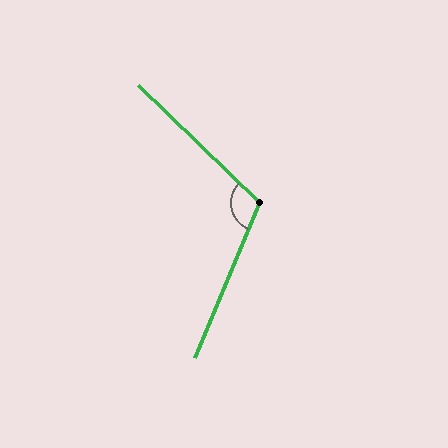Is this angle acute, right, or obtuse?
It is obtuse.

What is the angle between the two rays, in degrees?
Approximately 112 degrees.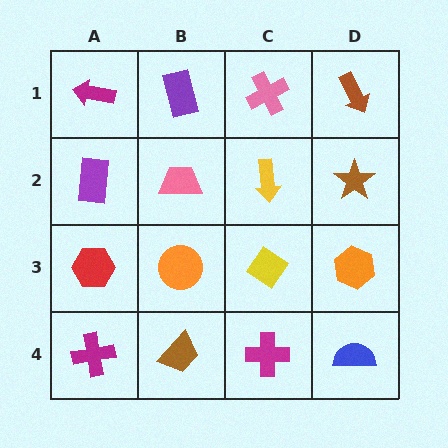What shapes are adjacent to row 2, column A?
A magenta arrow (row 1, column A), a red hexagon (row 3, column A), a pink trapezoid (row 2, column B).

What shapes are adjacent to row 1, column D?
A brown star (row 2, column D), a pink cross (row 1, column C).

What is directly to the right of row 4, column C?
A blue semicircle.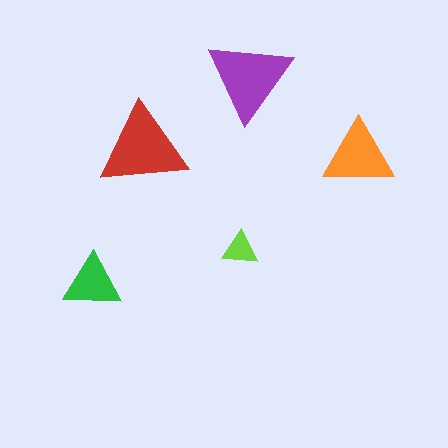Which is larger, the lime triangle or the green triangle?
The green one.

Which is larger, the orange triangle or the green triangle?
The orange one.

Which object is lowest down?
The green triangle is bottommost.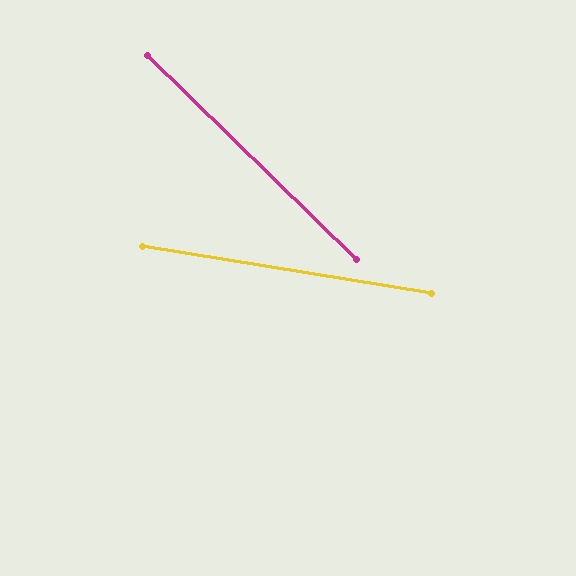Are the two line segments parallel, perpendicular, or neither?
Neither parallel nor perpendicular — they differ by about 35°.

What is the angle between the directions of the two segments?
Approximately 35 degrees.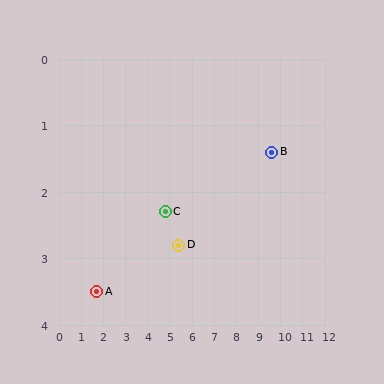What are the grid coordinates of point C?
Point C is at approximately (4.8, 2.3).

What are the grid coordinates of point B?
Point B is at approximately (9.6, 1.4).